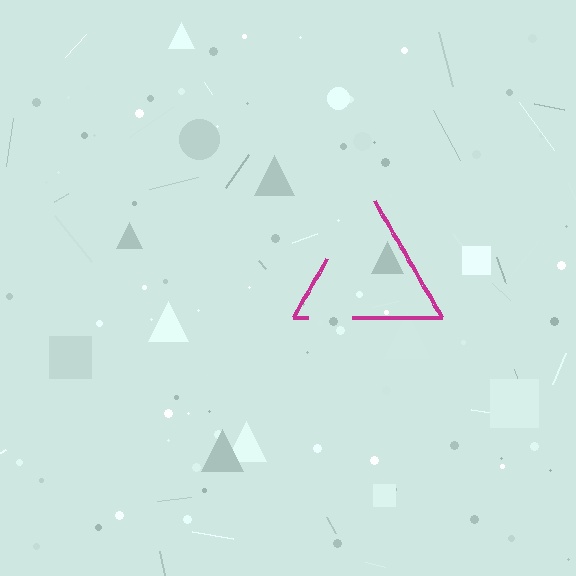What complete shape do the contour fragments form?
The contour fragments form a triangle.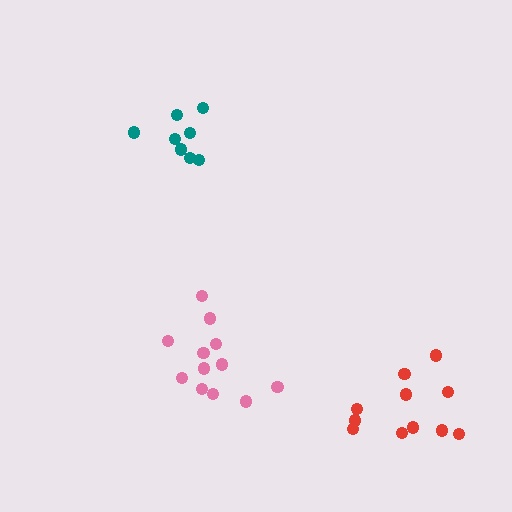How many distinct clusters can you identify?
There are 3 distinct clusters.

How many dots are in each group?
Group 1: 8 dots, Group 2: 11 dots, Group 3: 12 dots (31 total).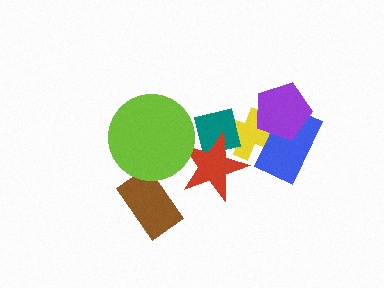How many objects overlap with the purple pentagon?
2 objects overlap with the purple pentagon.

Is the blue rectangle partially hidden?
Yes, it is partially covered by another shape.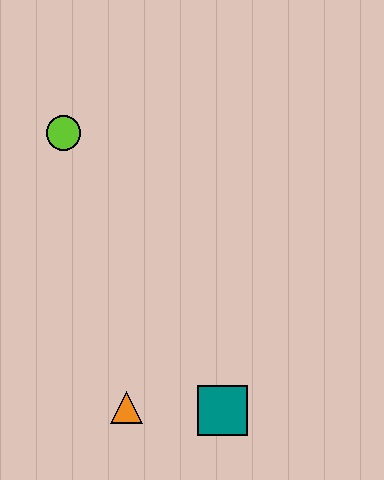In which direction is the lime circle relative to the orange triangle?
The lime circle is above the orange triangle.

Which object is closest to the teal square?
The orange triangle is closest to the teal square.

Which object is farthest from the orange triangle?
The lime circle is farthest from the orange triangle.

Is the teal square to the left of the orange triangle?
No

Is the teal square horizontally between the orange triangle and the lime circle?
No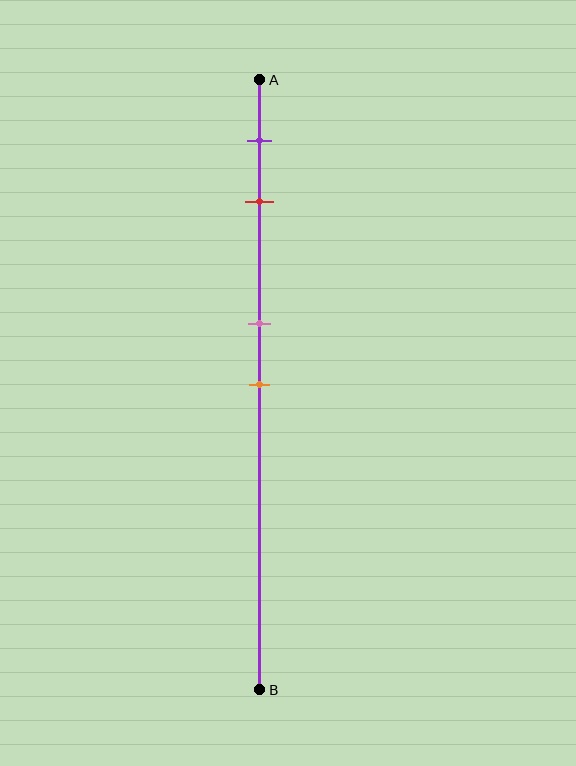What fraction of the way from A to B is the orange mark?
The orange mark is approximately 50% (0.5) of the way from A to B.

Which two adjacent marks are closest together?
The pink and orange marks are the closest adjacent pair.